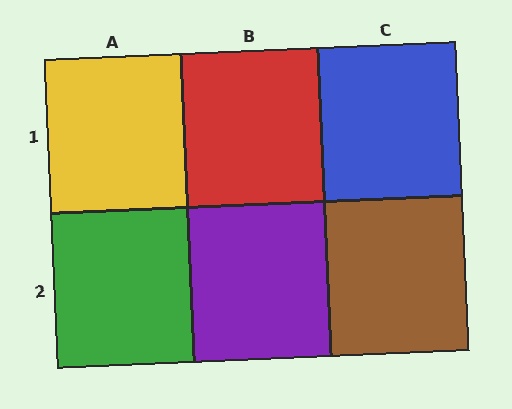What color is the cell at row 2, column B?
Purple.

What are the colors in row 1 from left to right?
Yellow, red, blue.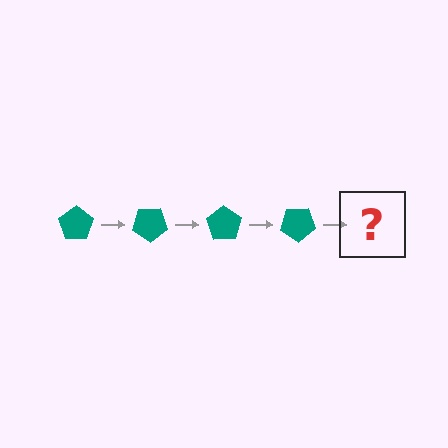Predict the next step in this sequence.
The next step is a teal pentagon rotated 140 degrees.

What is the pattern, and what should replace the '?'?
The pattern is that the pentagon rotates 35 degrees each step. The '?' should be a teal pentagon rotated 140 degrees.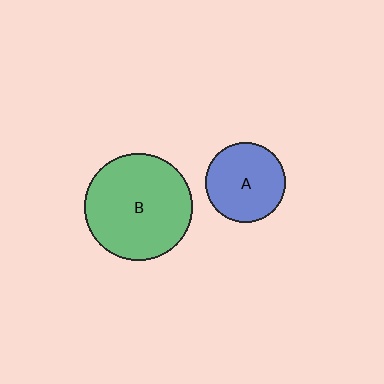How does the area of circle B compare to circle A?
Approximately 1.8 times.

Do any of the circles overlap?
No, none of the circles overlap.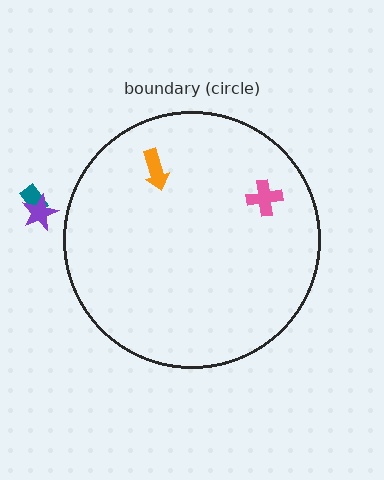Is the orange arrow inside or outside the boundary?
Inside.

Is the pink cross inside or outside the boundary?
Inside.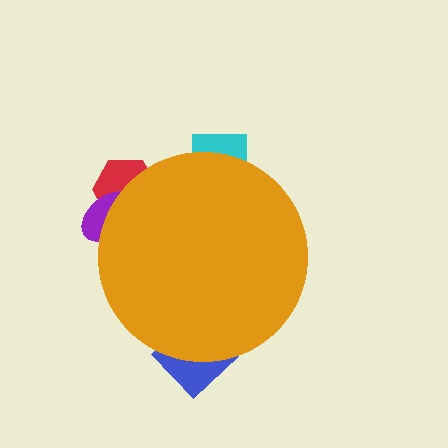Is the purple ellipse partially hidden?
Yes, the purple ellipse is partially hidden behind the orange circle.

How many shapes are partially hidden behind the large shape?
4 shapes are partially hidden.